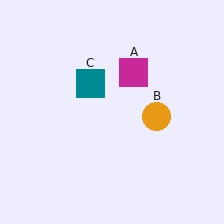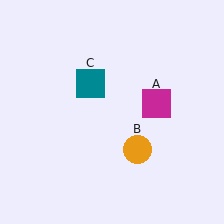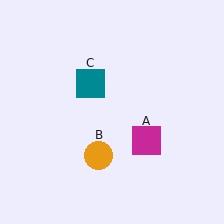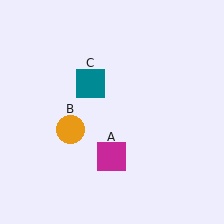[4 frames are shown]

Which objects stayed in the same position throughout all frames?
Teal square (object C) remained stationary.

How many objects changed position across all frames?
2 objects changed position: magenta square (object A), orange circle (object B).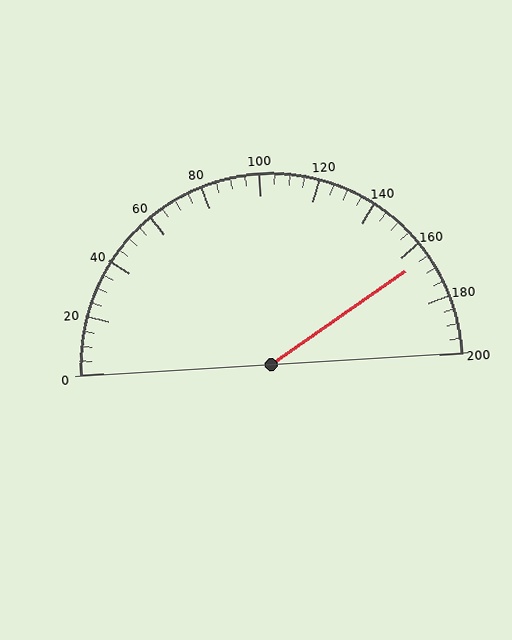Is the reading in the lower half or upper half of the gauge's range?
The reading is in the upper half of the range (0 to 200).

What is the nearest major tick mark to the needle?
The nearest major tick mark is 160.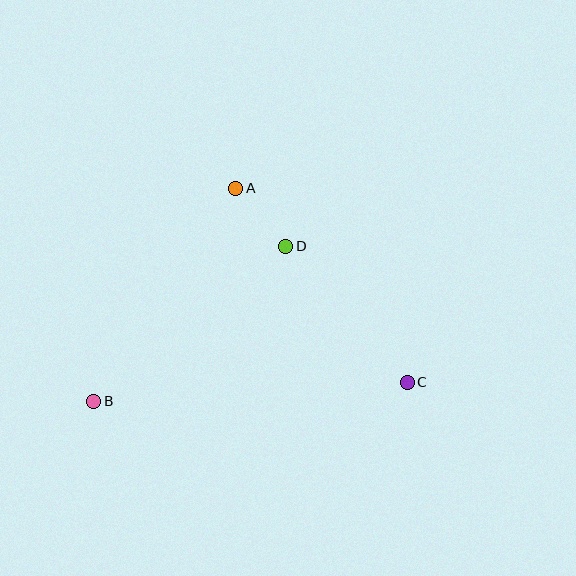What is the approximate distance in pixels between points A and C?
The distance between A and C is approximately 259 pixels.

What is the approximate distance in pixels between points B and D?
The distance between B and D is approximately 247 pixels.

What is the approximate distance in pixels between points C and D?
The distance between C and D is approximately 183 pixels.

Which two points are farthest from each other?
Points B and C are farthest from each other.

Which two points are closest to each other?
Points A and D are closest to each other.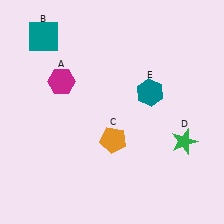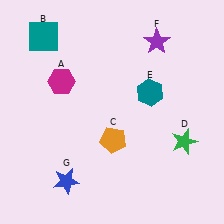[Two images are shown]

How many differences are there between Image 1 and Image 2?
There are 2 differences between the two images.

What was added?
A purple star (F), a blue star (G) were added in Image 2.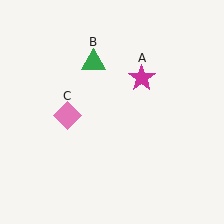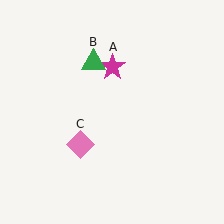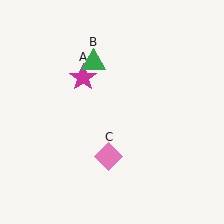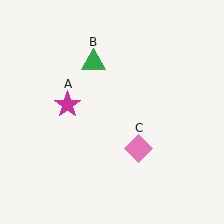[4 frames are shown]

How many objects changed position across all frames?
2 objects changed position: magenta star (object A), pink diamond (object C).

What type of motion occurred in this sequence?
The magenta star (object A), pink diamond (object C) rotated counterclockwise around the center of the scene.